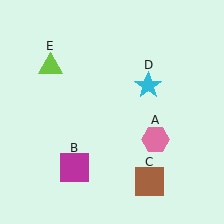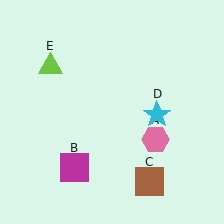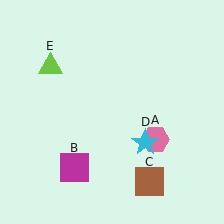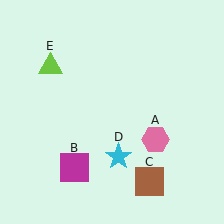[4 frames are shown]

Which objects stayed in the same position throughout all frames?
Pink hexagon (object A) and magenta square (object B) and brown square (object C) and lime triangle (object E) remained stationary.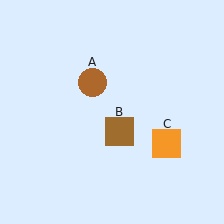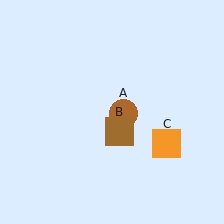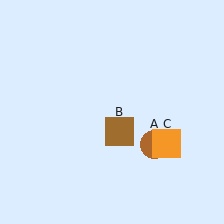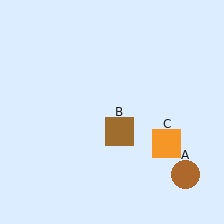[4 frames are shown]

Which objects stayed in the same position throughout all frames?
Brown square (object B) and orange square (object C) remained stationary.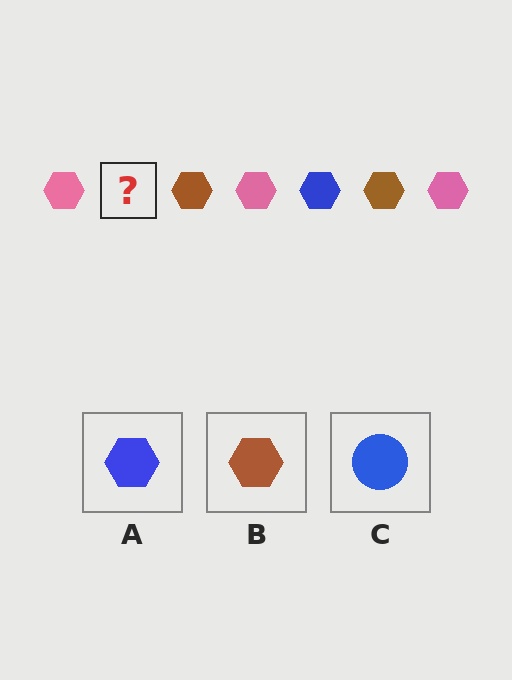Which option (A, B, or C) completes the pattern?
A.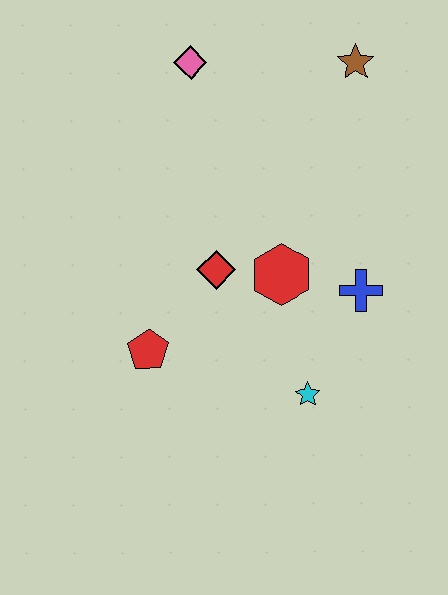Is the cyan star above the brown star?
No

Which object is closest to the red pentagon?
The red diamond is closest to the red pentagon.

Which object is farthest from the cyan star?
The pink diamond is farthest from the cyan star.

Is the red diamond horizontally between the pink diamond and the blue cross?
Yes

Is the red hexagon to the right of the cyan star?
No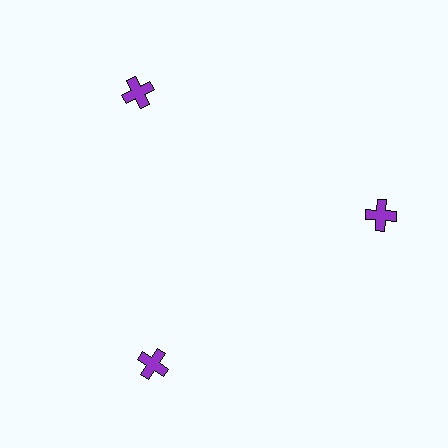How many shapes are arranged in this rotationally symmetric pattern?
There are 3 shapes, arranged in 3 groups of 1.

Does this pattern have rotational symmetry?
Yes, this pattern has 3-fold rotational symmetry. It looks the same after rotating 120 degrees around the center.